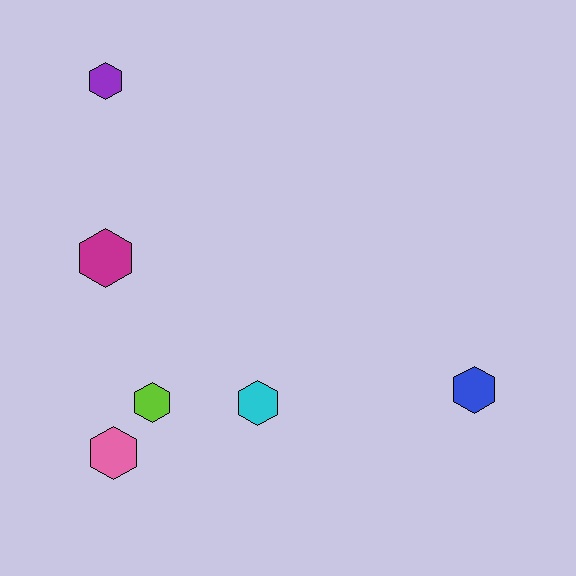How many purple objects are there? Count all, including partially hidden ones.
There is 1 purple object.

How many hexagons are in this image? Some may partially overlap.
There are 6 hexagons.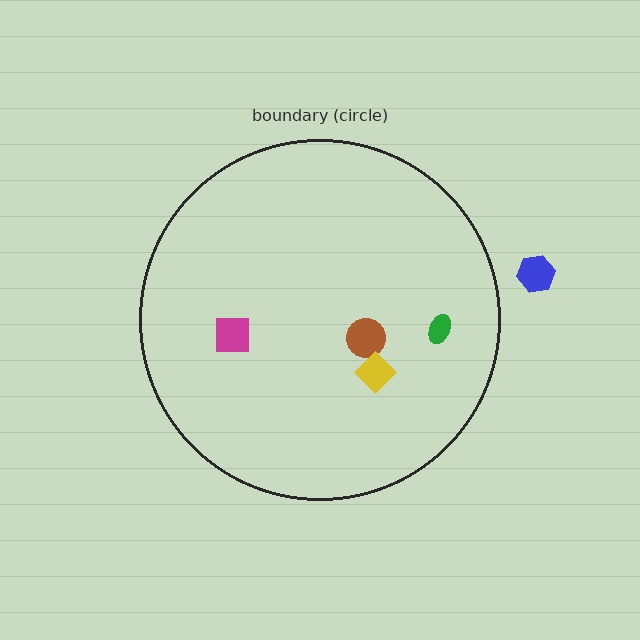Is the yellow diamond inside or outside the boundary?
Inside.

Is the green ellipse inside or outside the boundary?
Inside.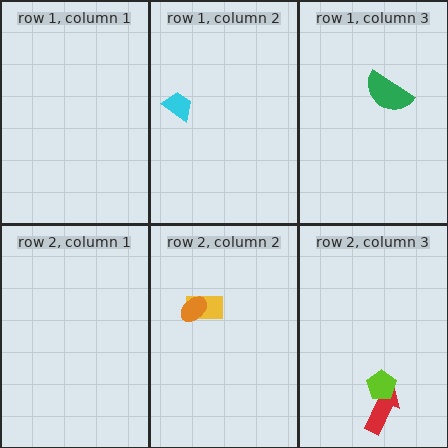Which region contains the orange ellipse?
The row 2, column 2 region.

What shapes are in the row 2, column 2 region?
The yellow rectangle, the orange ellipse.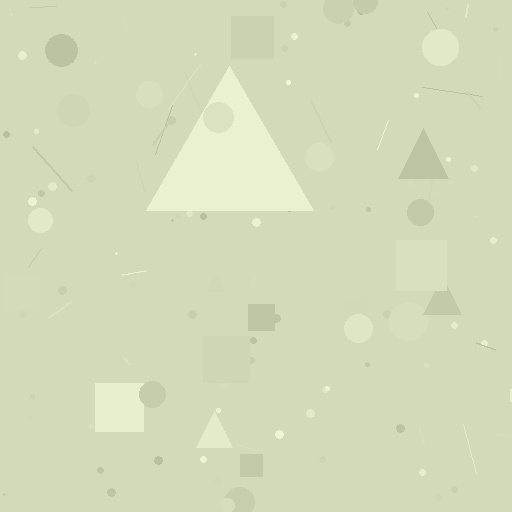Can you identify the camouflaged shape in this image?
The camouflaged shape is a triangle.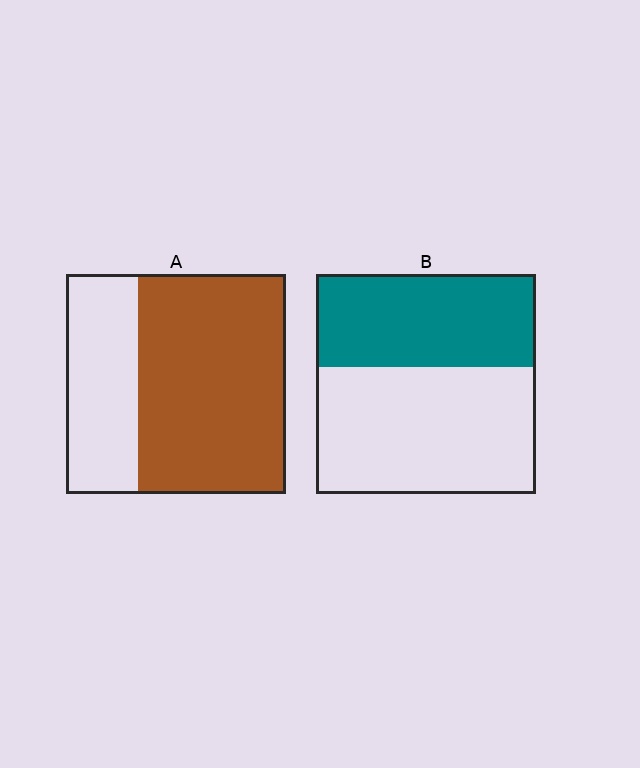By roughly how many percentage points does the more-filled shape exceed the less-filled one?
By roughly 25 percentage points (A over B).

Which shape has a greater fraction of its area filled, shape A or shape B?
Shape A.